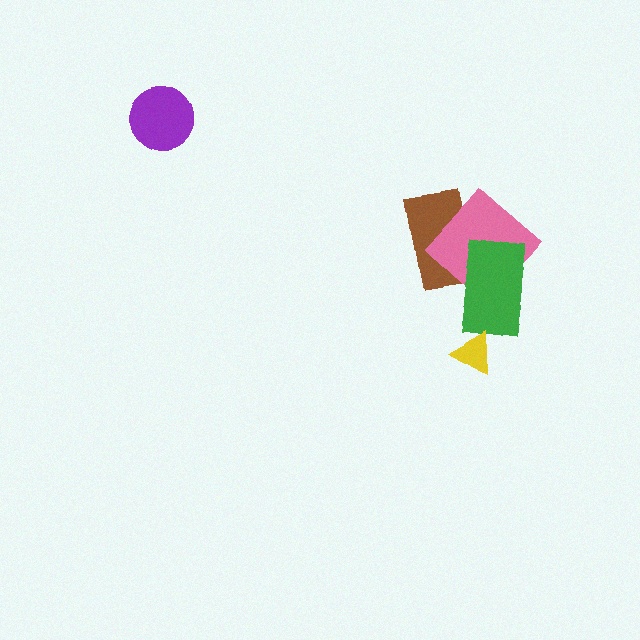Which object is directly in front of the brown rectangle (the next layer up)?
The pink diamond is directly in front of the brown rectangle.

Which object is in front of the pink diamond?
The green rectangle is in front of the pink diamond.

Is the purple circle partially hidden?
No, no other shape covers it.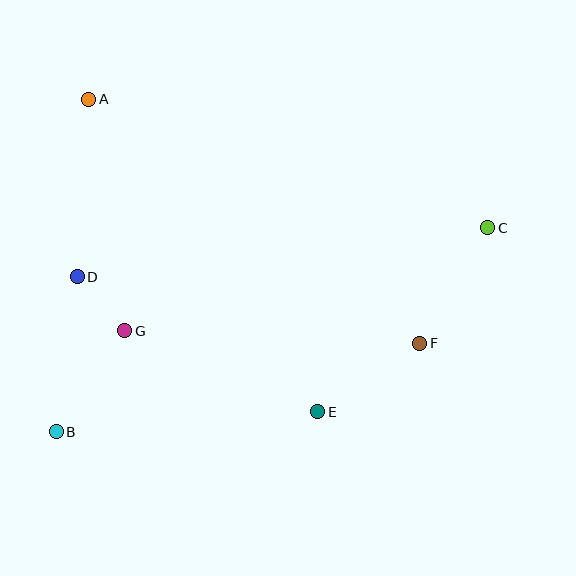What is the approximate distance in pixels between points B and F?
The distance between B and F is approximately 374 pixels.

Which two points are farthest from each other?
Points B and C are farthest from each other.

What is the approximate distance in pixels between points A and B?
The distance between A and B is approximately 335 pixels.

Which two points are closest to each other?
Points D and G are closest to each other.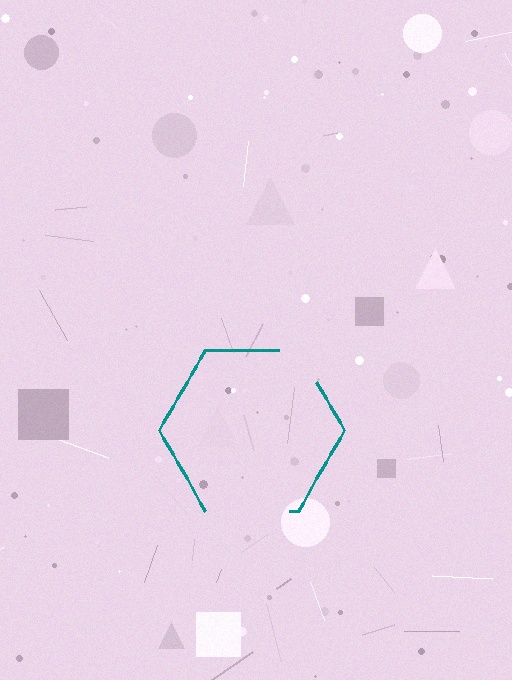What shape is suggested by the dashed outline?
The dashed outline suggests a hexagon.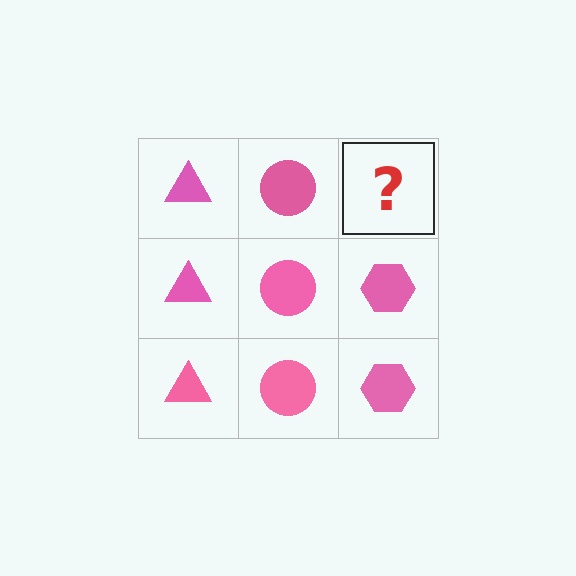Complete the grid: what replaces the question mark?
The question mark should be replaced with a pink hexagon.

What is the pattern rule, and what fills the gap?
The rule is that each column has a consistent shape. The gap should be filled with a pink hexagon.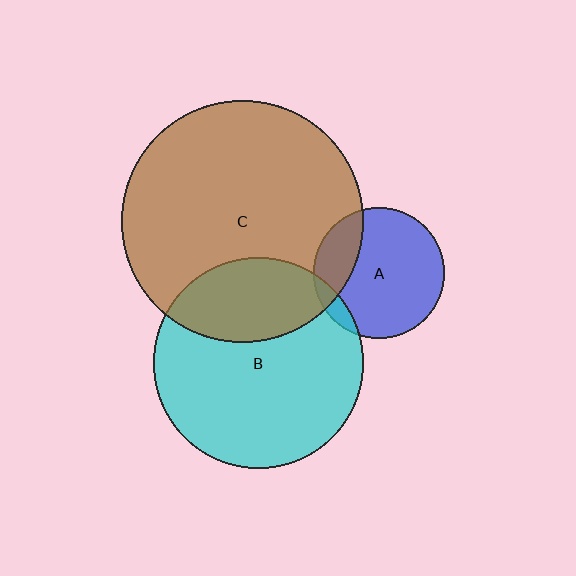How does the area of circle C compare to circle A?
Approximately 3.4 times.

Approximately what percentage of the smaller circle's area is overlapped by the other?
Approximately 30%.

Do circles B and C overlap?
Yes.